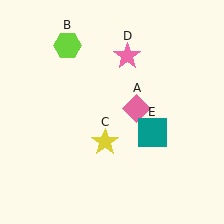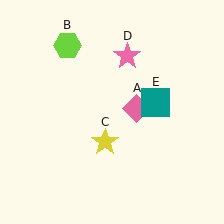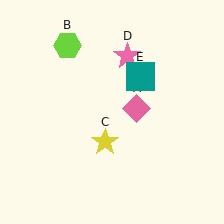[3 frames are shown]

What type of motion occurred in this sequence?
The teal square (object E) rotated counterclockwise around the center of the scene.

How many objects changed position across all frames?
1 object changed position: teal square (object E).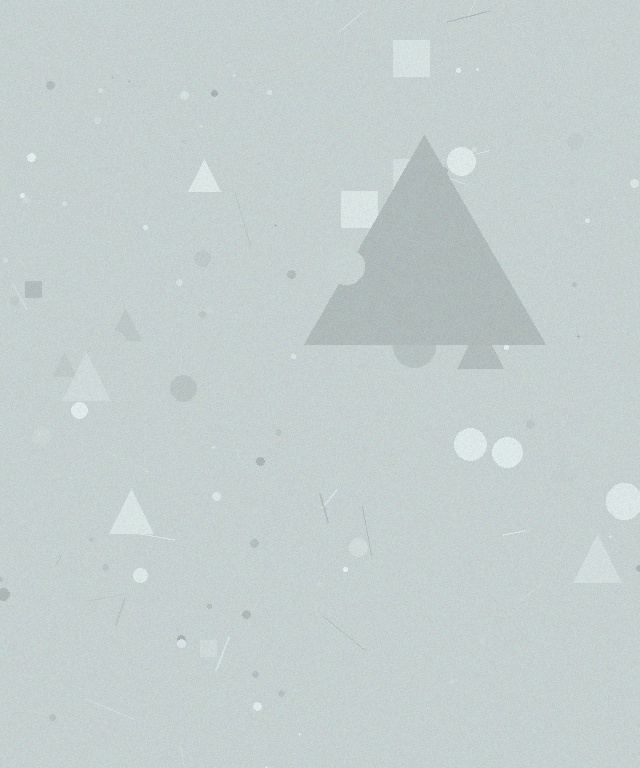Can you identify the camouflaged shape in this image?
The camouflaged shape is a triangle.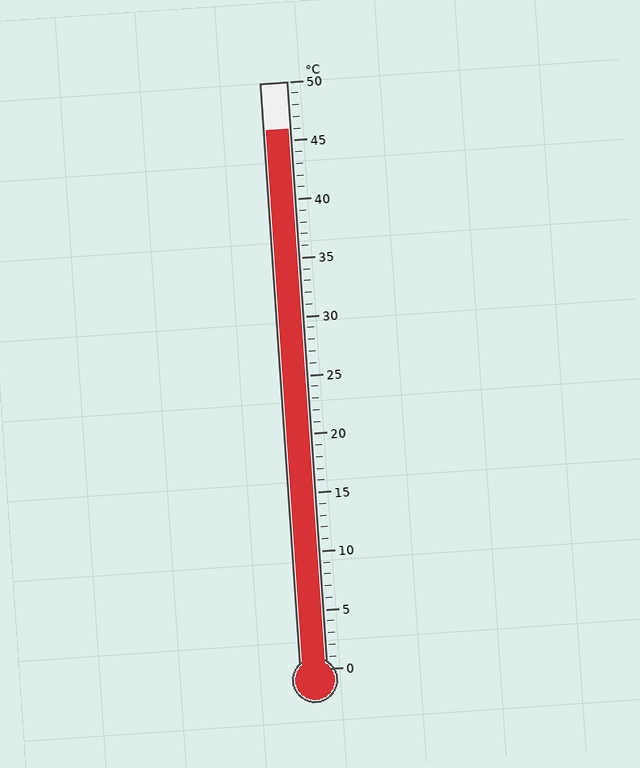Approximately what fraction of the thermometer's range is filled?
The thermometer is filled to approximately 90% of its range.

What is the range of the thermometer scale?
The thermometer scale ranges from 0°C to 50°C.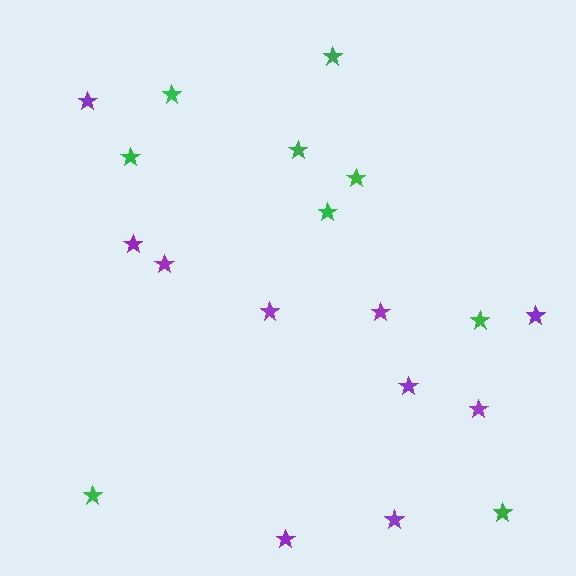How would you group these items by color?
There are 2 groups: one group of purple stars (10) and one group of green stars (9).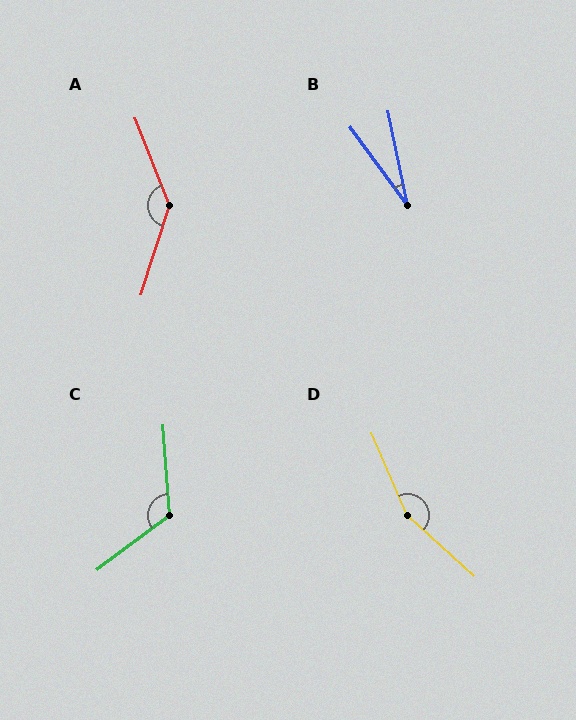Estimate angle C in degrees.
Approximately 122 degrees.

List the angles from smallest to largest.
B (25°), C (122°), A (141°), D (155°).